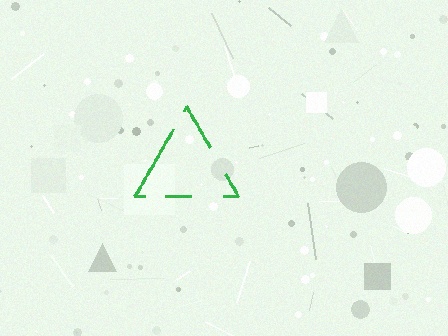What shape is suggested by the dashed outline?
The dashed outline suggests a triangle.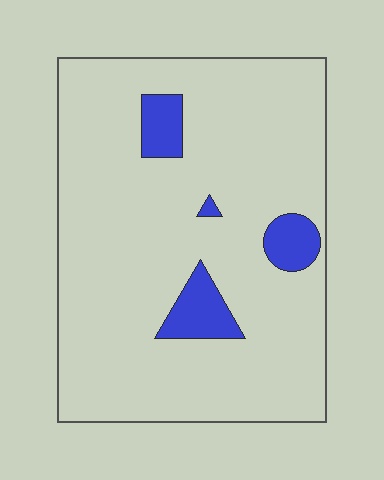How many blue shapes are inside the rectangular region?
4.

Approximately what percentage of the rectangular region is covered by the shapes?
Approximately 10%.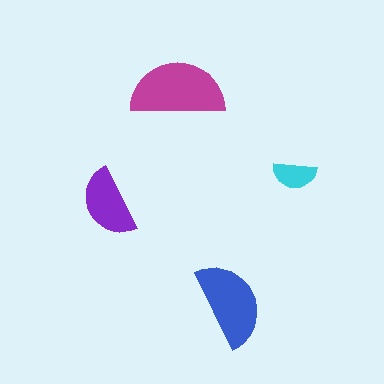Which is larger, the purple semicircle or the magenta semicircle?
The magenta one.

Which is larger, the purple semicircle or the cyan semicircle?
The purple one.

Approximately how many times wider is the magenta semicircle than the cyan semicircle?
About 2 times wider.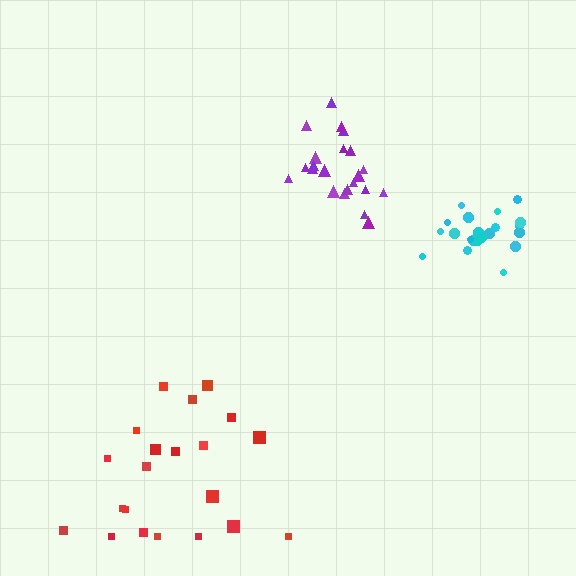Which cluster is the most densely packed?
Cyan.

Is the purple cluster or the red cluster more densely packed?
Purple.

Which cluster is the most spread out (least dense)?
Red.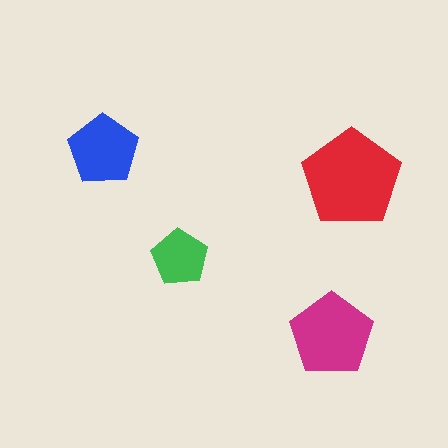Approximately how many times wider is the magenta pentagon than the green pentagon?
About 1.5 times wider.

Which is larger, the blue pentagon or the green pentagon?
The blue one.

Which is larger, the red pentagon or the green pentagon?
The red one.